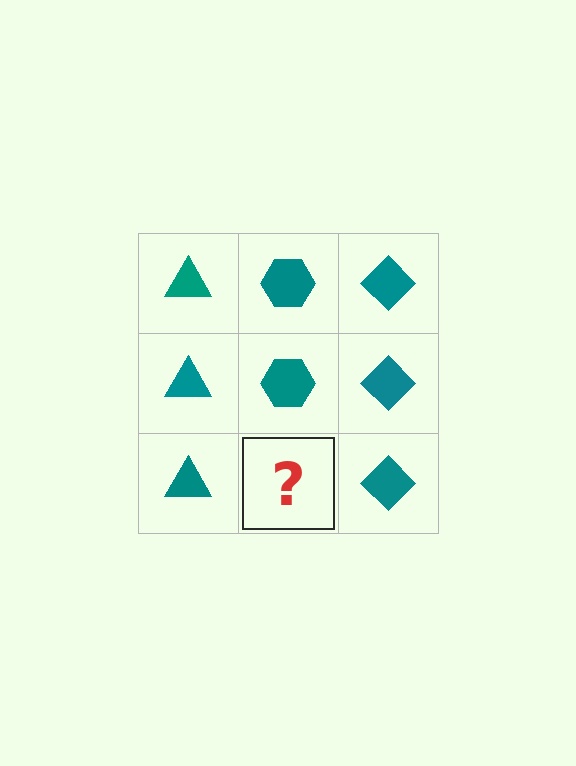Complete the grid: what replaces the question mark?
The question mark should be replaced with a teal hexagon.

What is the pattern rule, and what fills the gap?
The rule is that each column has a consistent shape. The gap should be filled with a teal hexagon.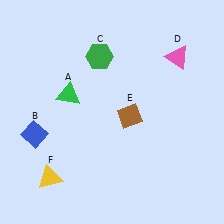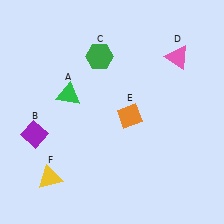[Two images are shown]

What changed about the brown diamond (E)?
In Image 1, E is brown. In Image 2, it changed to orange.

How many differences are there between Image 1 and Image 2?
There are 2 differences between the two images.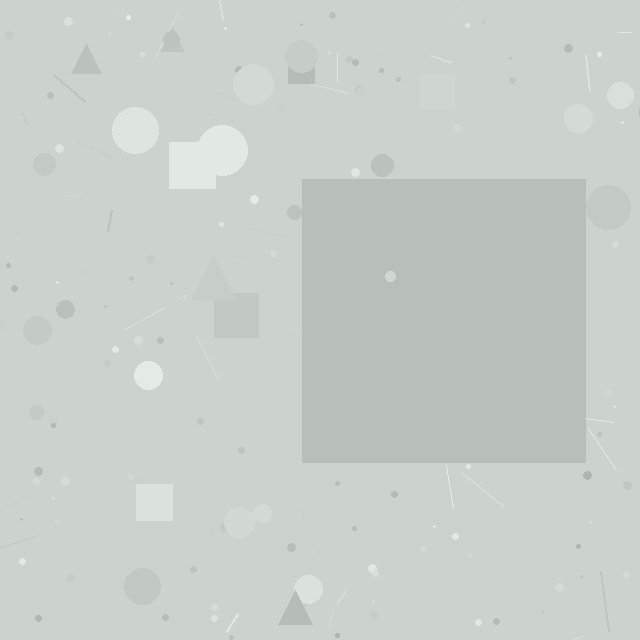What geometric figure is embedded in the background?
A square is embedded in the background.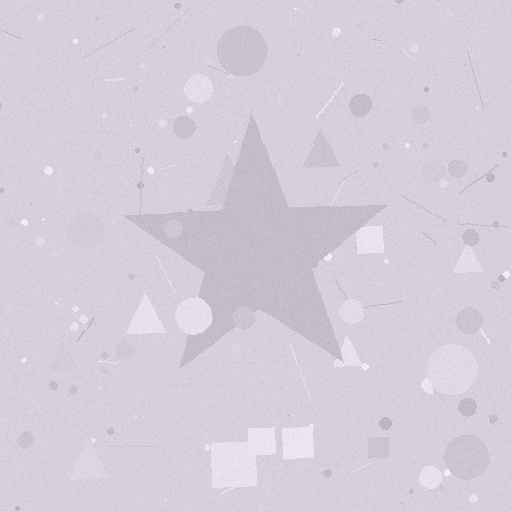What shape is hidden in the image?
A star is hidden in the image.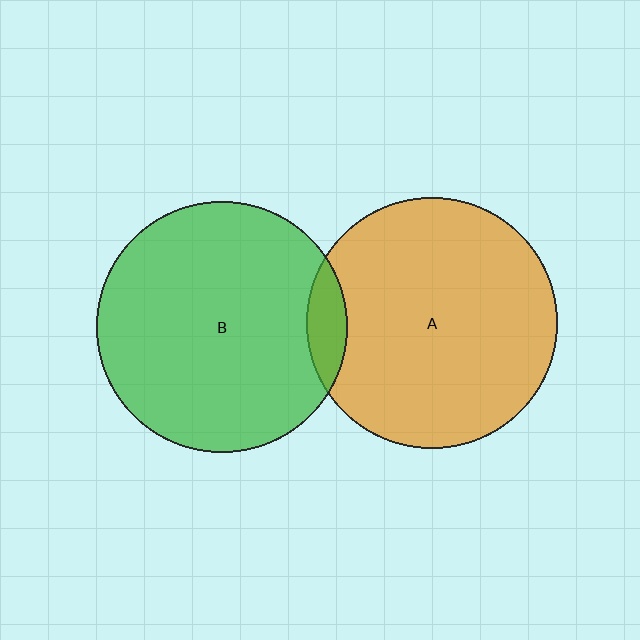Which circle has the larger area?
Circle A (orange).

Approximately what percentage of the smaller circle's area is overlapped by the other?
Approximately 10%.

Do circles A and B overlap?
Yes.